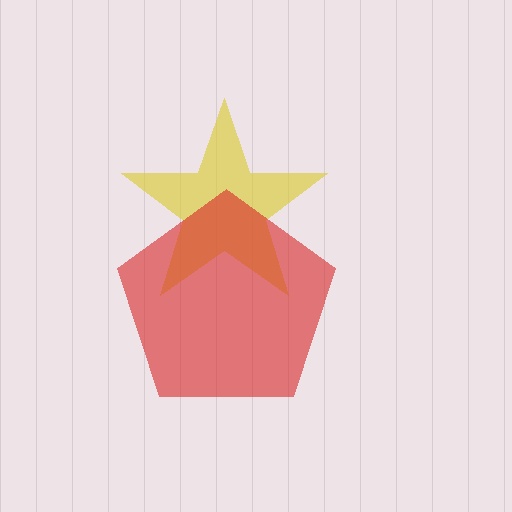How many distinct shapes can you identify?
There are 2 distinct shapes: a yellow star, a red pentagon.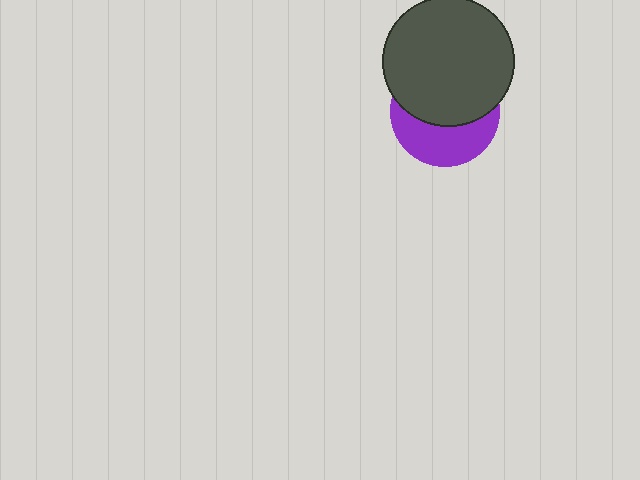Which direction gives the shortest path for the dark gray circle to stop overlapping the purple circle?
Moving up gives the shortest separation.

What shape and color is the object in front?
The object in front is a dark gray circle.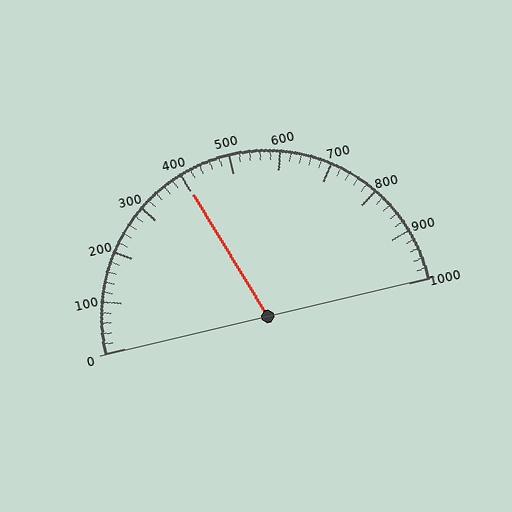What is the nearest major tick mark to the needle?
The nearest major tick mark is 400.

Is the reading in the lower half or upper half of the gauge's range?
The reading is in the lower half of the range (0 to 1000).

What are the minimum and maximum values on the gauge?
The gauge ranges from 0 to 1000.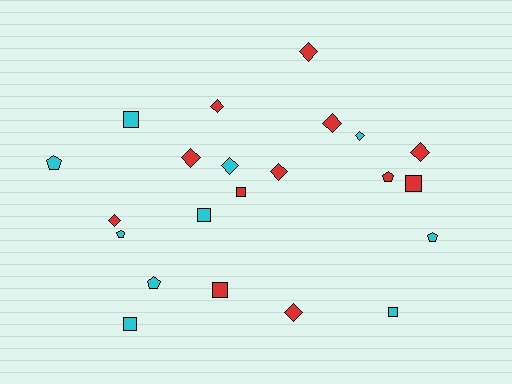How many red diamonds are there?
There are 8 red diamonds.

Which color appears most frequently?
Red, with 12 objects.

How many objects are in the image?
There are 22 objects.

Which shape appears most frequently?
Diamond, with 10 objects.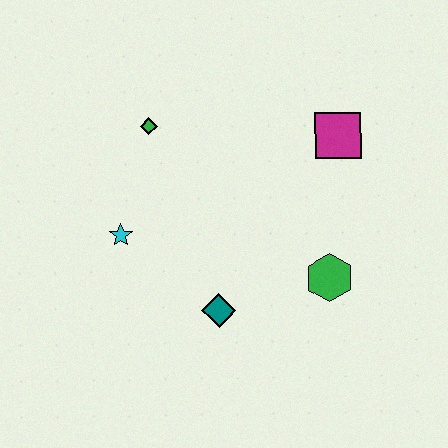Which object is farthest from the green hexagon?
The green diamond is farthest from the green hexagon.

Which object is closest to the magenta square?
The green hexagon is closest to the magenta square.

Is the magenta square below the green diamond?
Yes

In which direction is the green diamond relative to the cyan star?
The green diamond is above the cyan star.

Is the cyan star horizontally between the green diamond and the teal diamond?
No